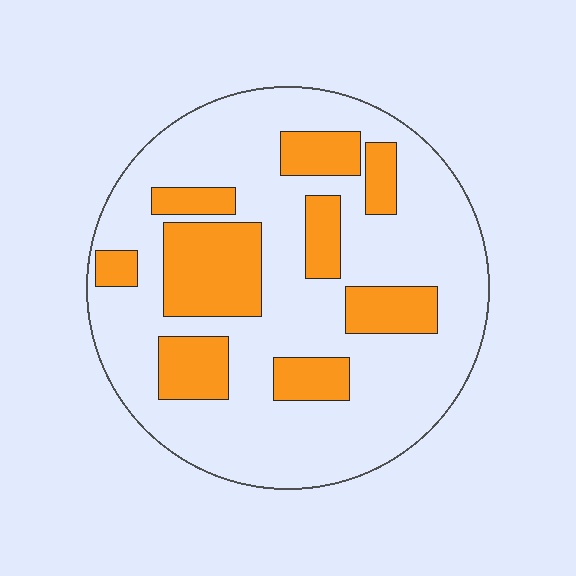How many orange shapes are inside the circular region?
9.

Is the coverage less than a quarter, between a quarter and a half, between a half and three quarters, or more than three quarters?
Between a quarter and a half.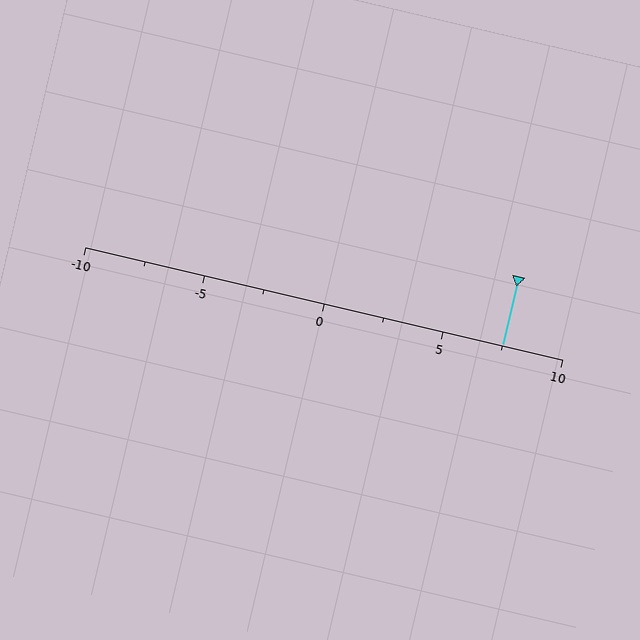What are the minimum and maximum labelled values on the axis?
The axis runs from -10 to 10.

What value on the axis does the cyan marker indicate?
The marker indicates approximately 7.5.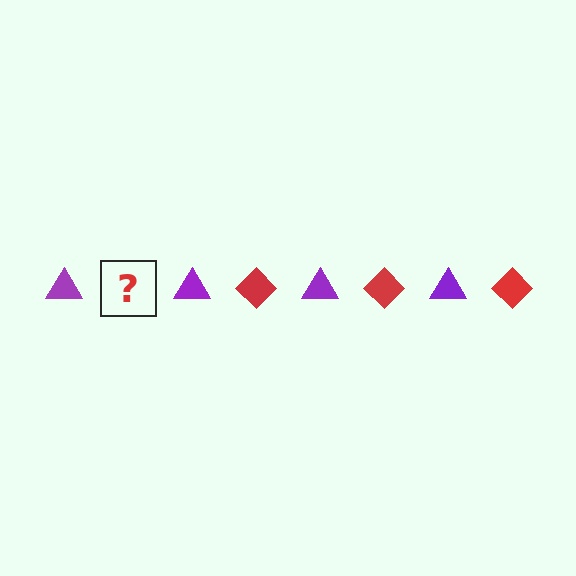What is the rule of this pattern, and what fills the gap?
The rule is that the pattern alternates between purple triangle and red diamond. The gap should be filled with a red diamond.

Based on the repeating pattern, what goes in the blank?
The blank should be a red diamond.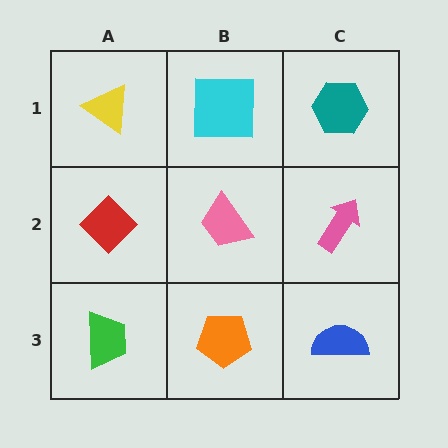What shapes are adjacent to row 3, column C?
A pink arrow (row 2, column C), an orange pentagon (row 3, column B).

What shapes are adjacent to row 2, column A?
A yellow triangle (row 1, column A), a green trapezoid (row 3, column A), a pink trapezoid (row 2, column B).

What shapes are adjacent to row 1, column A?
A red diamond (row 2, column A), a cyan square (row 1, column B).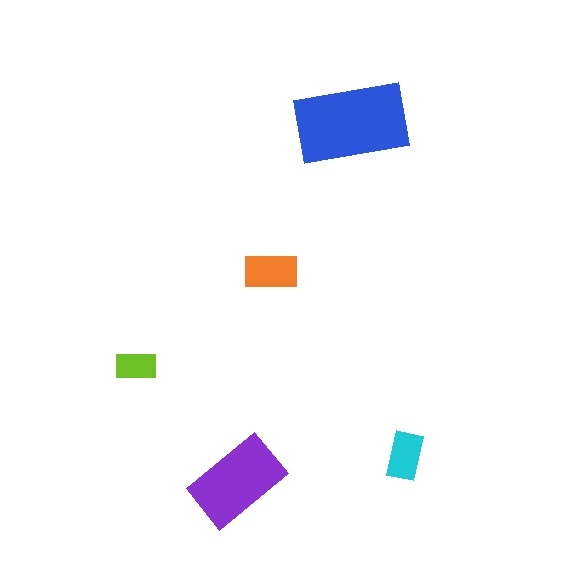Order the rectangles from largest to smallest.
the blue one, the purple one, the orange one, the cyan one, the lime one.